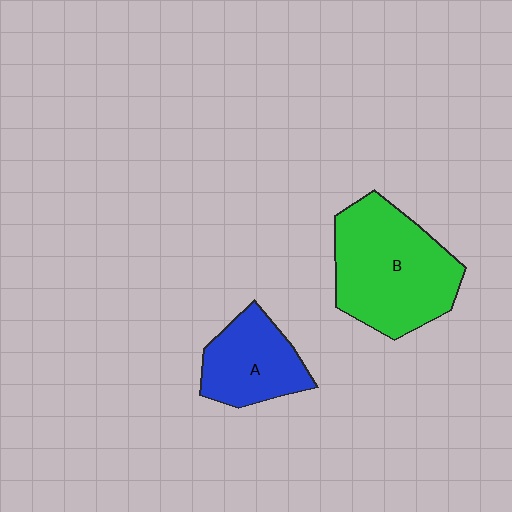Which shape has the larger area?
Shape B (green).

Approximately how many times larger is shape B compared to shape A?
Approximately 1.7 times.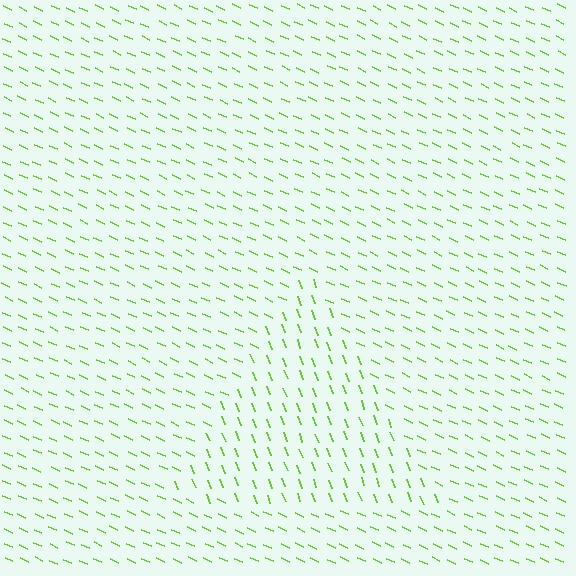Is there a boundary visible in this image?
Yes, there is a texture boundary formed by a change in line orientation.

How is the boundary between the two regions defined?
The boundary is defined purely by a change in line orientation (approximately 45 degrees difference). All lines are the same color and thickness.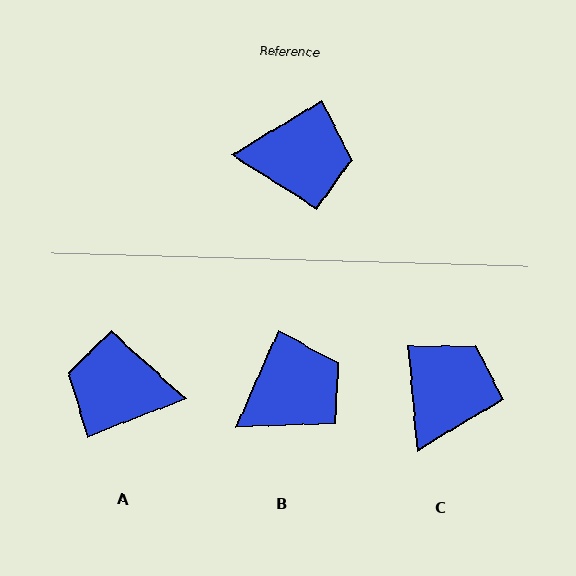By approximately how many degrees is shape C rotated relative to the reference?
Approximately 64 degrees counter-clockwise.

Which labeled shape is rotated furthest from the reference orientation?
A, about 170 degrees away.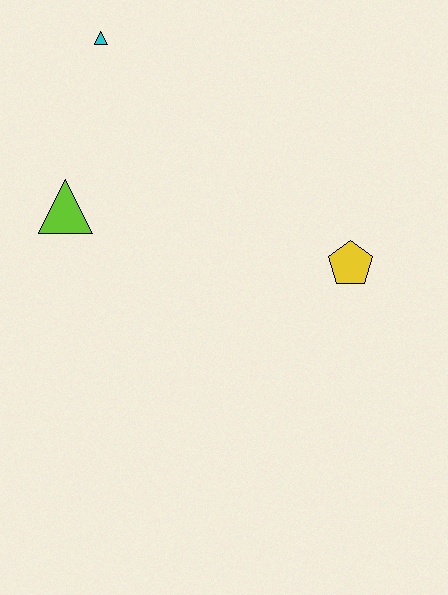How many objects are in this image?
There are 3 objects.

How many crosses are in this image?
There are no crosses.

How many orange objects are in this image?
There are no orange objects.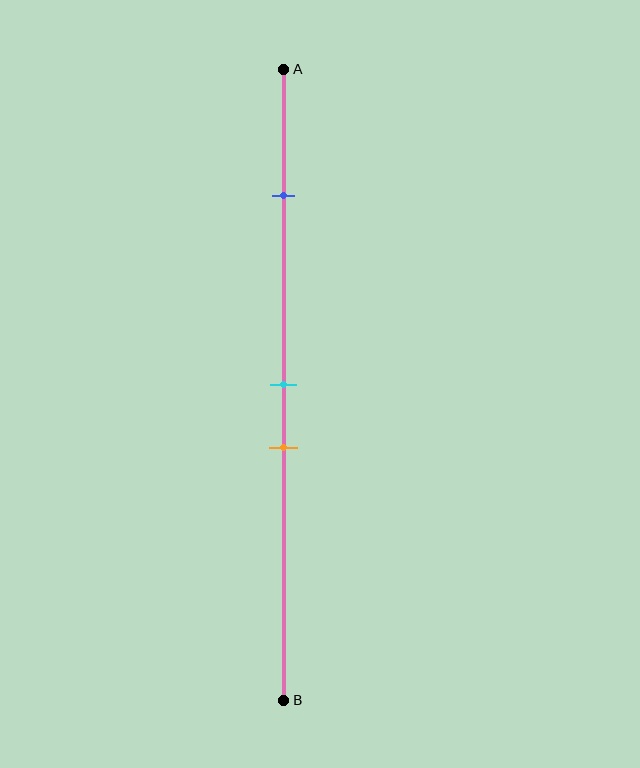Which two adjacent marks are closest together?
The cyan and orange marks are the closest adjacent pair.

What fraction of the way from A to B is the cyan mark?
The cyan mark is approximately 50% (0.5) of the way from A to B.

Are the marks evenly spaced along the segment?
No, the marks are not evenly spaced.